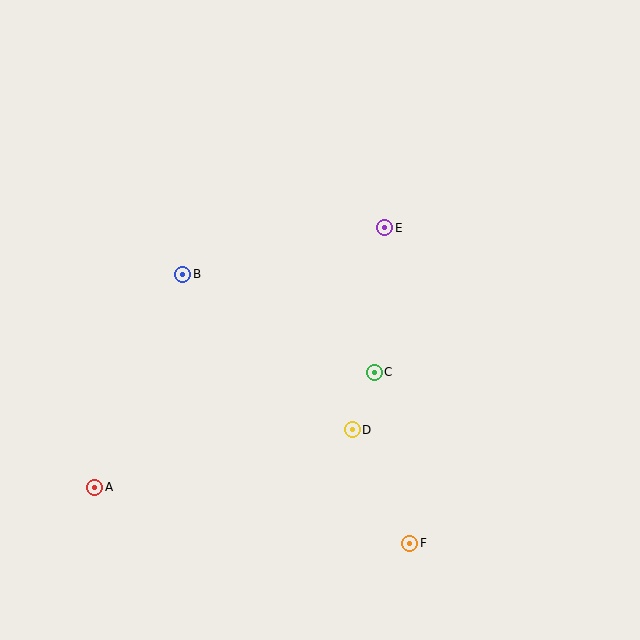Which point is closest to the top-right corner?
Point E is closest to the top-right corner.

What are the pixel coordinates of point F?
Point F is at (410, 543).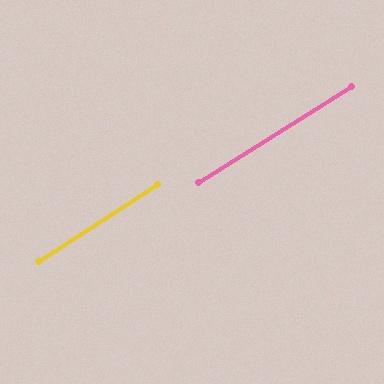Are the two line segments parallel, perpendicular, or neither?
Parallel — their directions differ by only 0.6°.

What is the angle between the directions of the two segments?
Approximately 1 degree.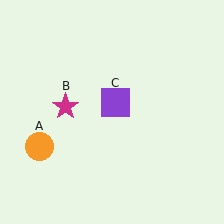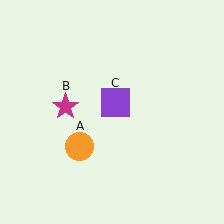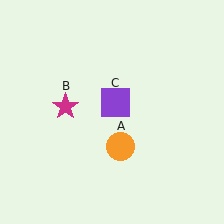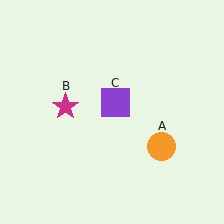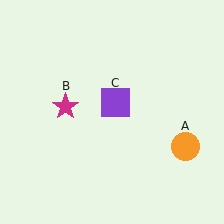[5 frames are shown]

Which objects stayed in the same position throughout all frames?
Magenta star (object B) and purple square (object C) remained stationary.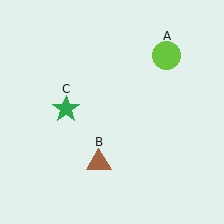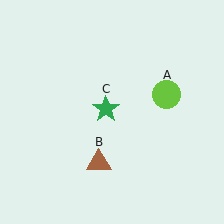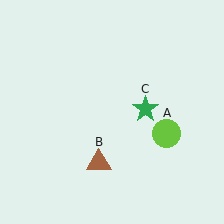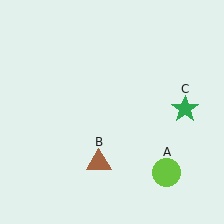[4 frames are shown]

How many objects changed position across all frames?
2 objects changed position: lime circle (object A), green star (object C).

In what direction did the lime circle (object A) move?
The lime circle (object A) moved down.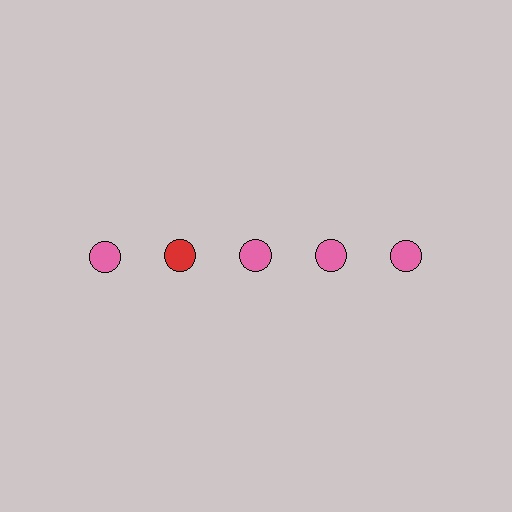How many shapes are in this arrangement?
There are 5 shapes arranged in a grid pattern.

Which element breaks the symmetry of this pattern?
The red circle in the top row, second from left column breaks the symmetry. All other shapes are pink circles.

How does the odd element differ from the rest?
It has a different color: red instead of pink.